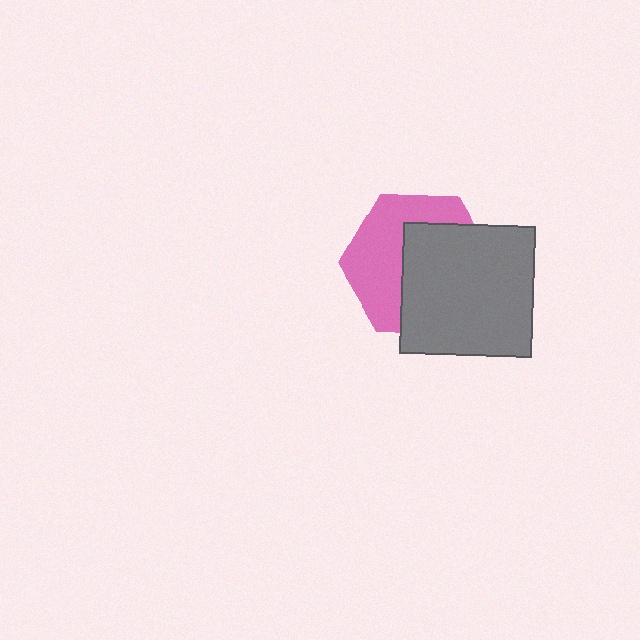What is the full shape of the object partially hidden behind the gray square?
The partially hidden object is a pink hexagon.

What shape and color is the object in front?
The object in front is a gray square.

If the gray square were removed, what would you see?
You would see the complete pink hexagon.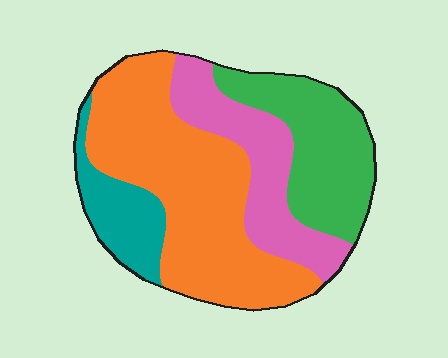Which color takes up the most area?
Orange, at roughly 45%.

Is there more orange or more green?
Orange.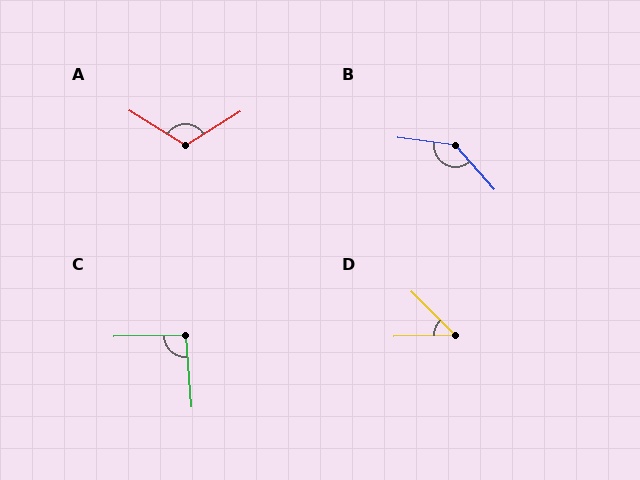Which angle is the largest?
B, at approximately 138 degrees.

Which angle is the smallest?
D, at approximately 47 degrees.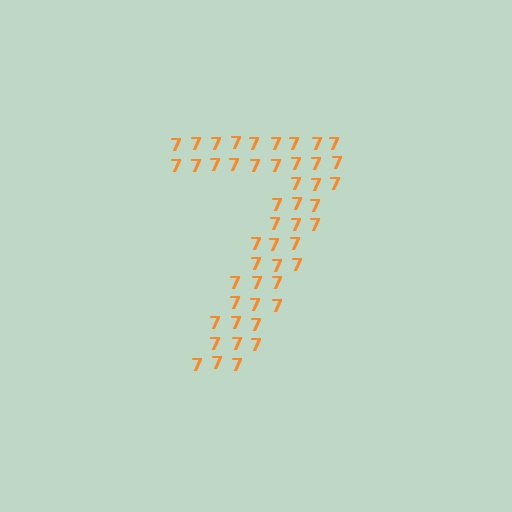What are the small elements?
The small elements are digit 7's.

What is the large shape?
The large shape is the digit 7.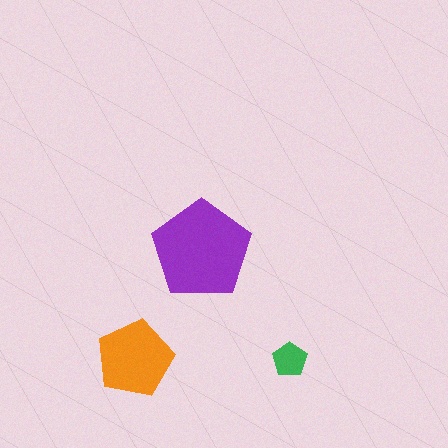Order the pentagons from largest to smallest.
the purple one, the orange one, the green one.